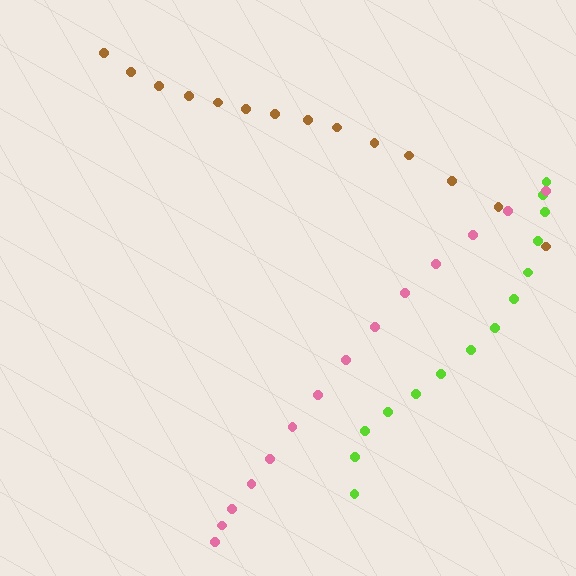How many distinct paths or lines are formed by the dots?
There are 3 distinct paths.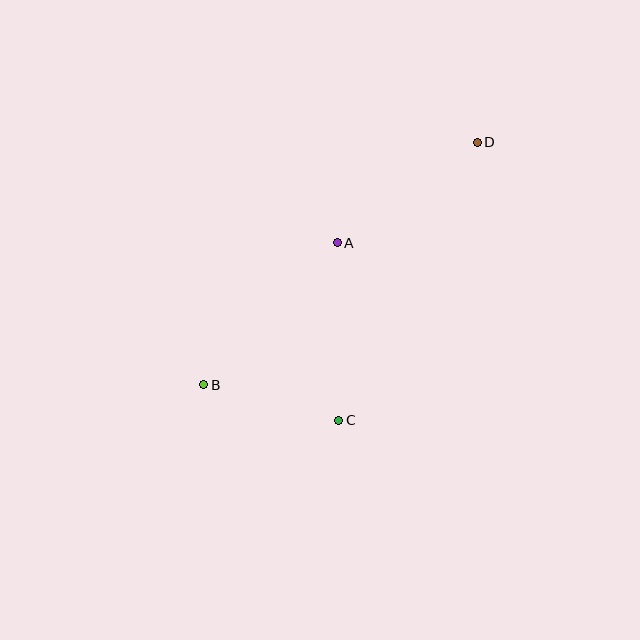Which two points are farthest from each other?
Points B and D are farthest from each other.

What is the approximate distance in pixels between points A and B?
The distance between A and B is approximately 195 pixels.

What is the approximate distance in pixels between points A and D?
The distance between A and D is approximately 172 pixels.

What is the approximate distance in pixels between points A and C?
The distance between A and C is approximately 178 pixels.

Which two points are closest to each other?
Points B and C are closest to each other.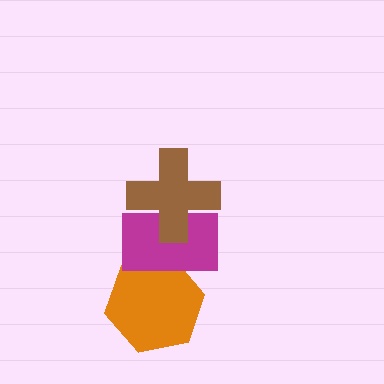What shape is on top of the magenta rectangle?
The brown cross is on top of the magenta rectangle.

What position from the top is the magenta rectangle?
The magenta rectangle is 2nd from the top.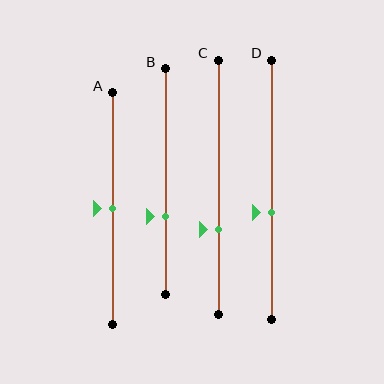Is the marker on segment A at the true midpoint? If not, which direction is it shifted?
Yes, the marker on segment A is at the true midpoint.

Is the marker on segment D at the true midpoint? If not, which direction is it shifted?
No, the marker on segment D is shifted downward by about 9% of the segment length.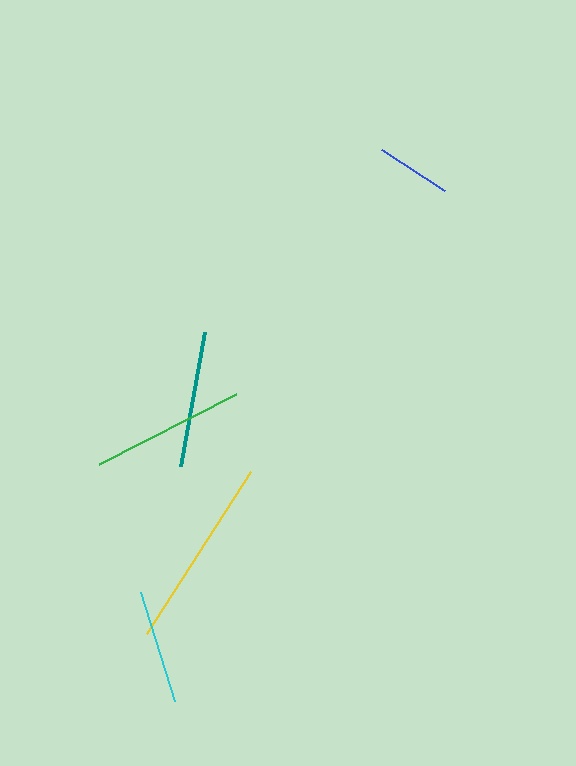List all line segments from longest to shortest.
From longest to shortest: yellow, green, teal, cyan, blue.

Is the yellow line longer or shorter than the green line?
The yellow line is longer than the green line.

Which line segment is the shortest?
The blue line is the shortest at approximately 76 pixels.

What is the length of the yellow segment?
The yellow segment is approximately 192 pixels long.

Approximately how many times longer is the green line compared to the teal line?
The green line is approximately 1.1 times the length of the teal line.